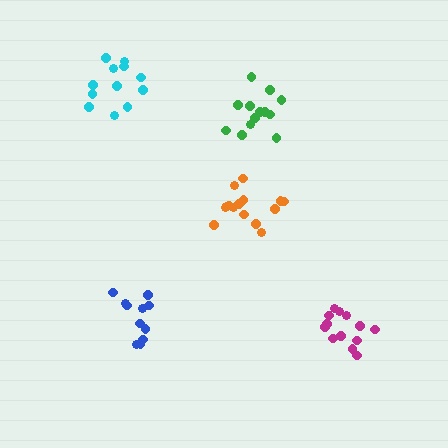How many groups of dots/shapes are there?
There are 5 groups.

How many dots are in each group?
Group 1: 15 dots, Group 2: 13 dots, Group 3: 11 dots, Group 4: 13 dots, Group 5: 12 dots (64 total).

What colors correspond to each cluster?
The clusters are colored: orange, green, blue, magenta, cyan.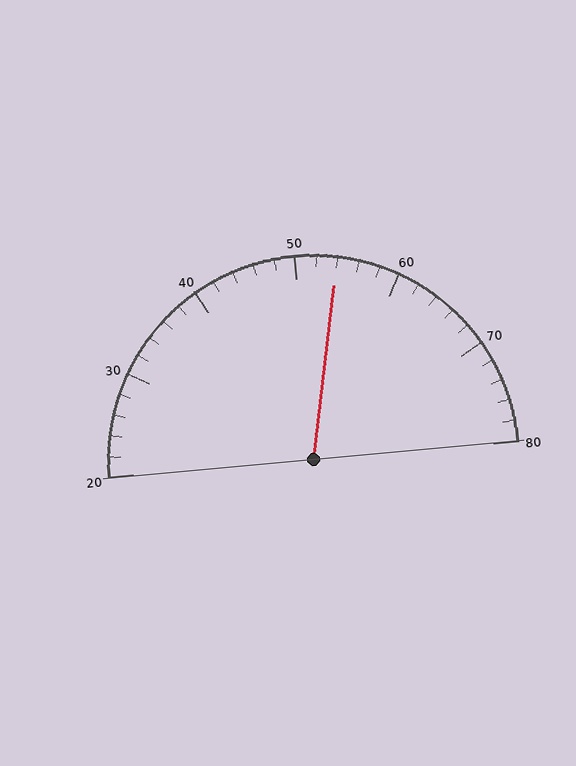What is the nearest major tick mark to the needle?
The nearest major tick mark is 50.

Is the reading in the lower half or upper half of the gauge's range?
The reading is in the upper half of the range (20 to 80).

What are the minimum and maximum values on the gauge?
The gauge ranges from 20 to 80.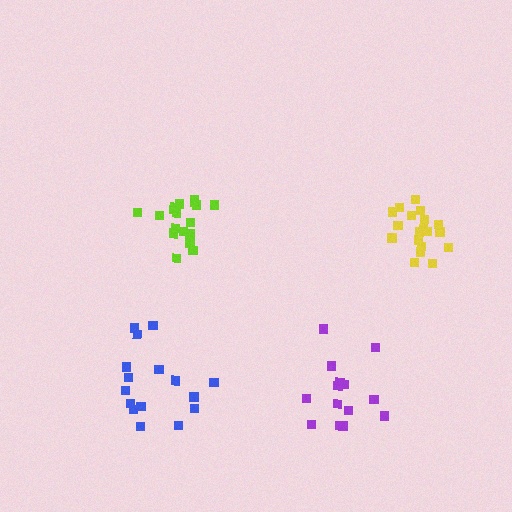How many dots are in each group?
Group 1: 14 dots, Group 2: 16 dots, Group 3: 19 dots, Group 4: 19 dots (68 total).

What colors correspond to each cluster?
The clusters are colored: purple, blue, lime, yellow.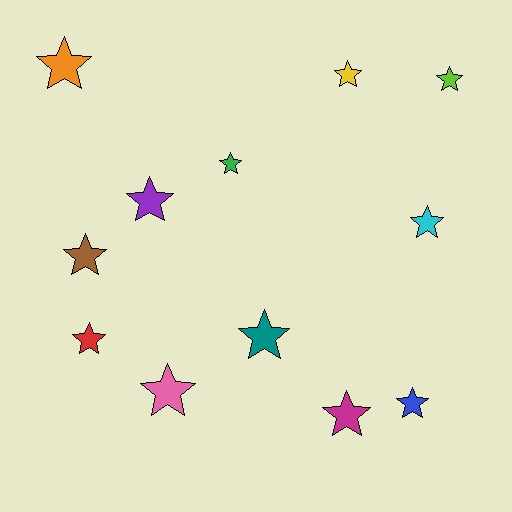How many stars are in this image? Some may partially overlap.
There are 12 stars.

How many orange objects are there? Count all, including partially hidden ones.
There is 1 orange object.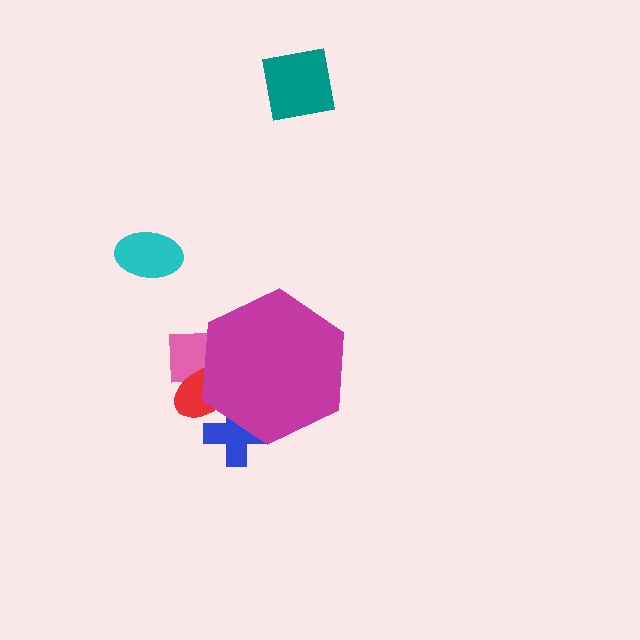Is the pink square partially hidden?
Yes, the pink square is partially hidden behind the magenta hexagon.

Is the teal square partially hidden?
No, the teal square is fully visible.